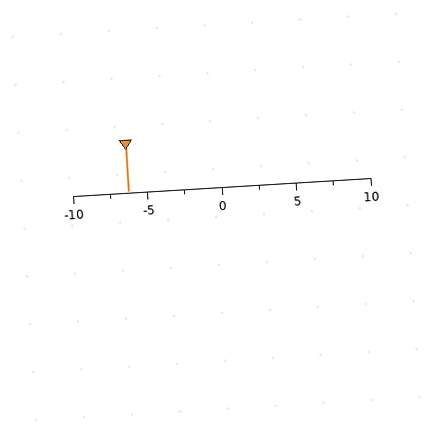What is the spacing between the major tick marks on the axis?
The major ticks are spaced 5 apart.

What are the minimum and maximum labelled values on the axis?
The axis runs from -10 to 10.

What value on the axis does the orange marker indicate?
The marker indicates approximately -6.2.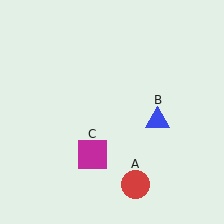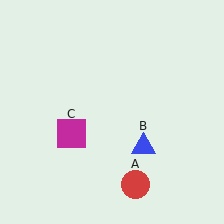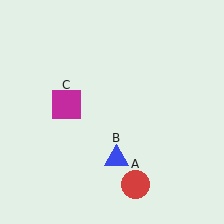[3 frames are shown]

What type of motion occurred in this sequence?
The blue triangle (object B), magenta square (object C) rotated clockwise around the center of the scene.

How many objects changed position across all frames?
2 objects changed position: blue triangle (object B), magenta square (object C).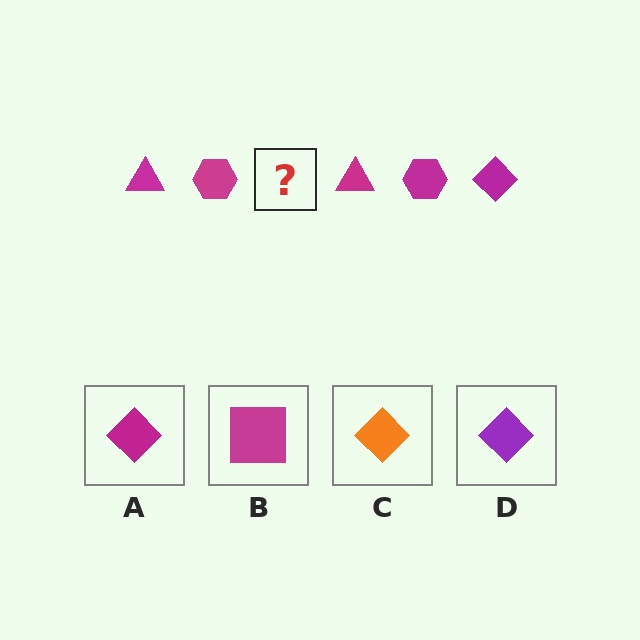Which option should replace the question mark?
Option A.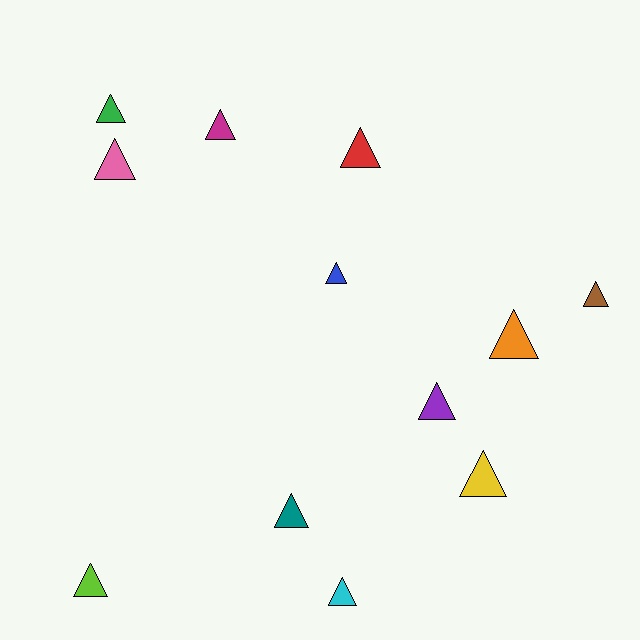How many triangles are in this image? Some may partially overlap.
There are 12 triangles.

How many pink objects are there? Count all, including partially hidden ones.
There is 1 pink object.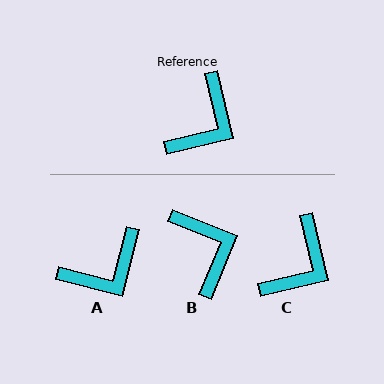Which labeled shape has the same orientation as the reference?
C.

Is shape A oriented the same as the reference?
No, it is off by about 28 degrees.